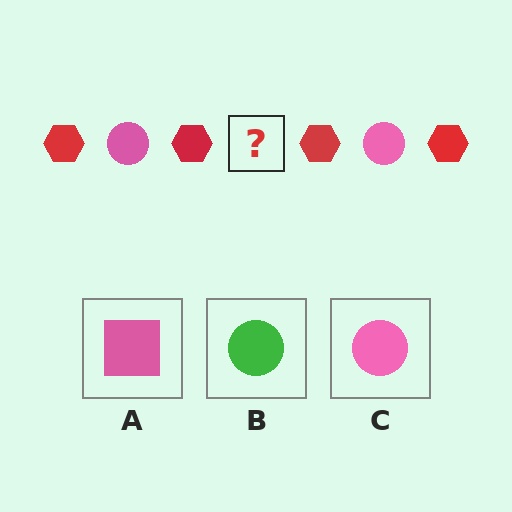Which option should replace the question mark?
Option C.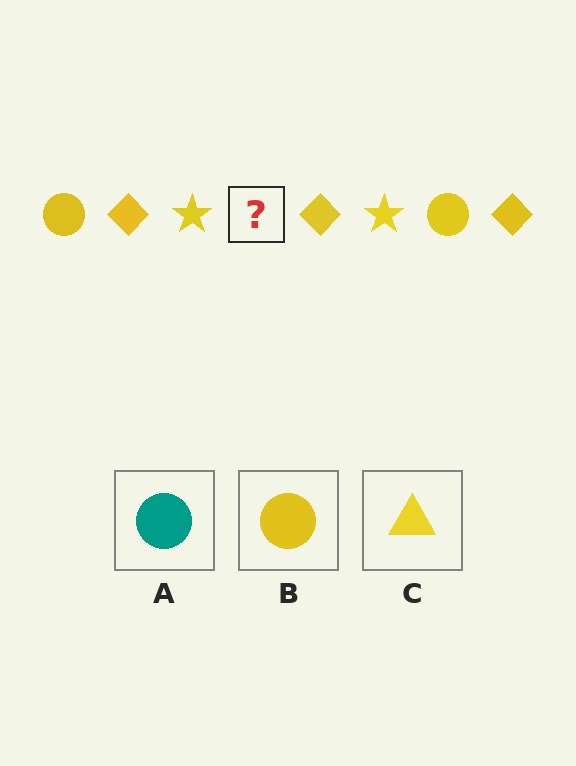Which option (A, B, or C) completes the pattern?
B.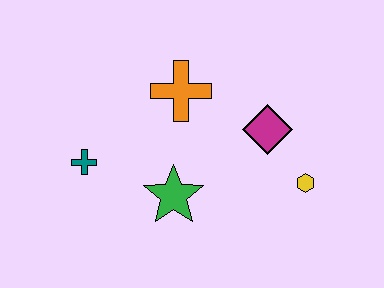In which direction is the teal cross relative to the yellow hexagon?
The teal cross is to the left of the yellow hexagon.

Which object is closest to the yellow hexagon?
The magenta diamond is closest to the yellow hexagon.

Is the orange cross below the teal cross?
No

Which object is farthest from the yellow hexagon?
The teal cross is farthest from the yellow hexagon.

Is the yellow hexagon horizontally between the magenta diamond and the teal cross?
No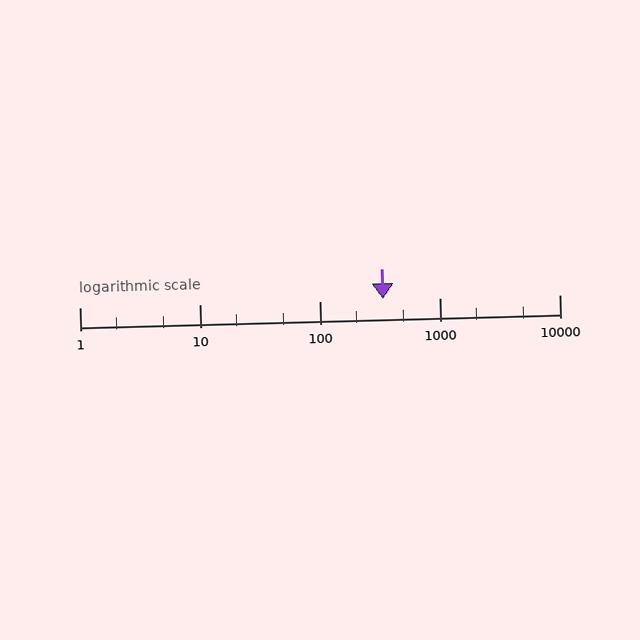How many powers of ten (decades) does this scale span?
The scale spans 4 decades, from 1 to 10000.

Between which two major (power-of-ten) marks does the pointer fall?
The pointer is between 100 and 1000.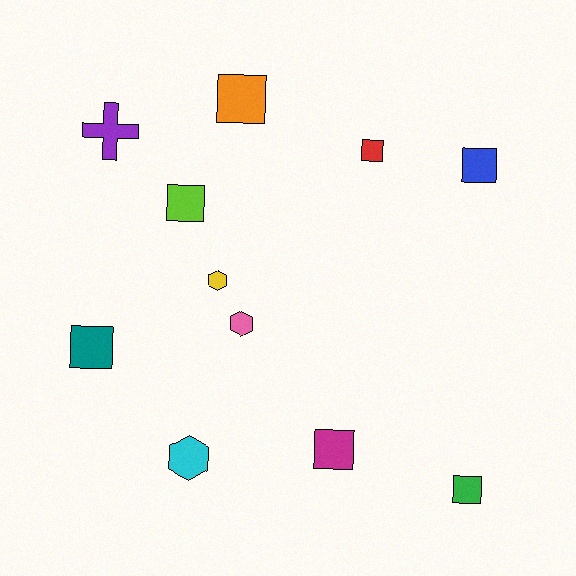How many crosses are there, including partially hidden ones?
There is 1 cross.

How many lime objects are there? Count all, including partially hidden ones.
There is 1 lime object.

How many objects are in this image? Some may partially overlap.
There are 11 objects.